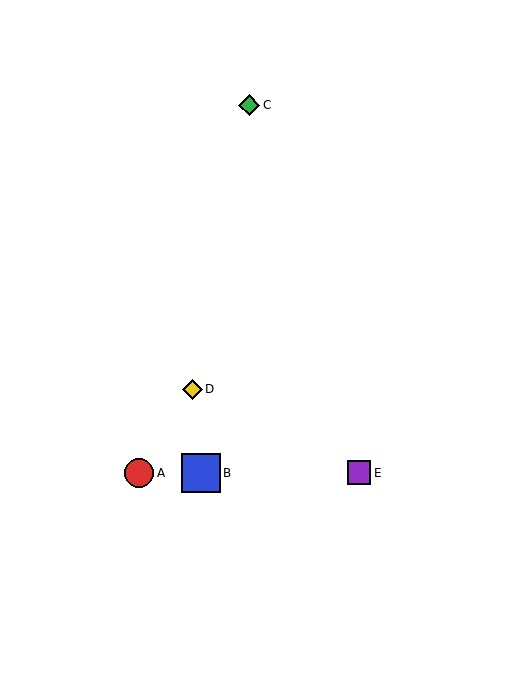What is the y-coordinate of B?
Object B is at y≈473.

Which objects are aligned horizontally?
Objects A, B, E are aligned horizontally.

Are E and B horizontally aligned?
Yes, both are at y≈473.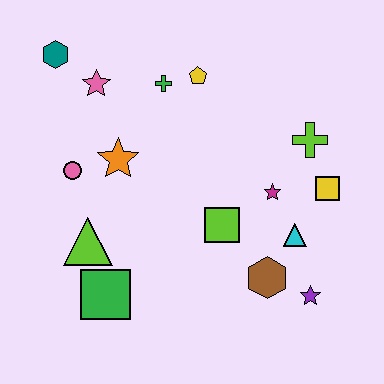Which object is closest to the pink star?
The teal hexagon is closest to the pink star.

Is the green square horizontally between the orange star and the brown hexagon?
No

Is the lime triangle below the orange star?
Yes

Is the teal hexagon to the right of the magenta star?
No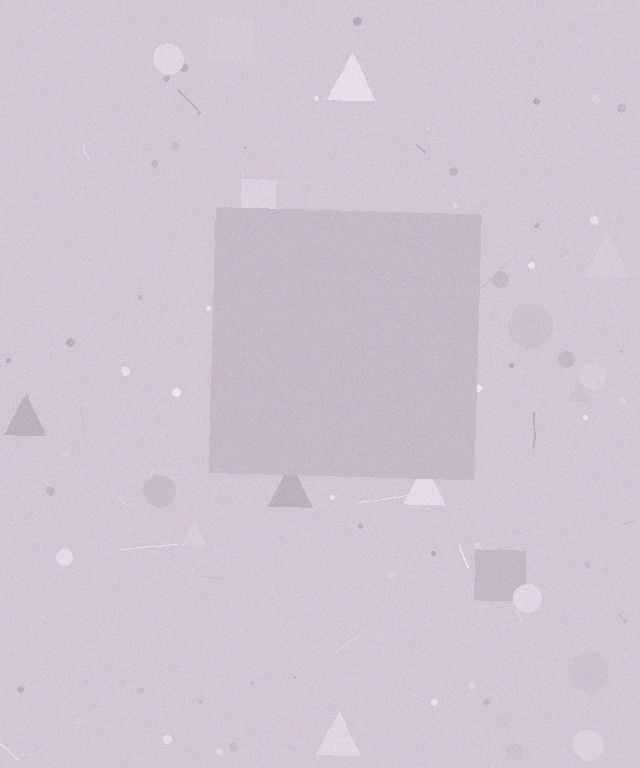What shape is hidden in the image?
A square is hidden in the image.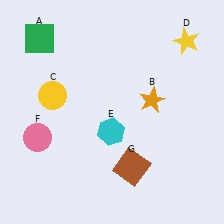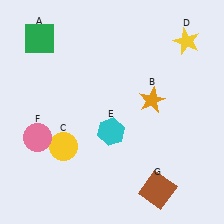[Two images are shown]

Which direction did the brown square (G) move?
The brown square (G) moved right.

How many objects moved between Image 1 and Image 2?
2 objects moved between the two images.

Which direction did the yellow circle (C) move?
The yellow circle (C) moved down.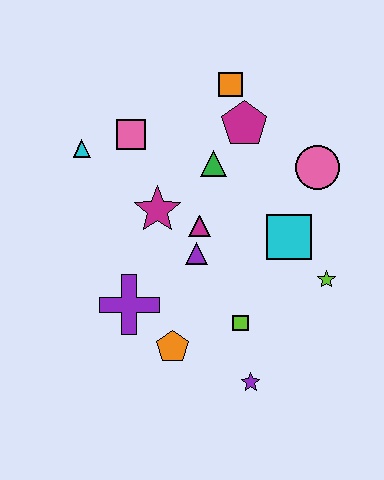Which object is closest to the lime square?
The purple star is closest to the lime square.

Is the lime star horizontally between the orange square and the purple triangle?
No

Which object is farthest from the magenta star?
The purple star is farthest from the magenta star.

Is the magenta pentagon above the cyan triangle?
Yes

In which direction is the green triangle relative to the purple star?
The green triangle is above the purple star.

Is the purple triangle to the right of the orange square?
No